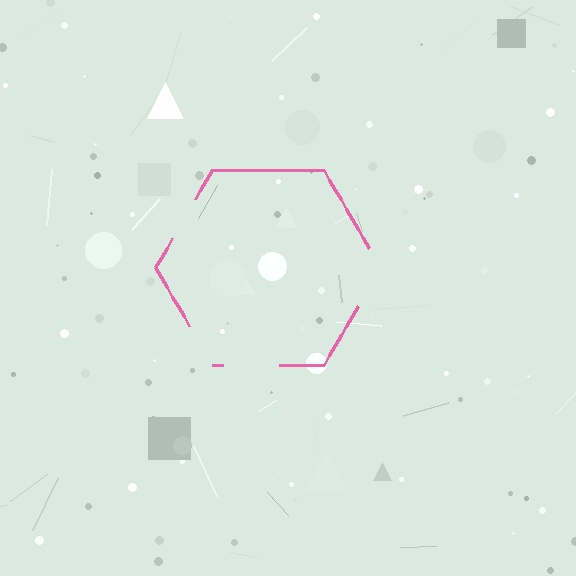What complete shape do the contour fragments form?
The contour fragments form a hexagon.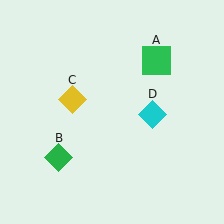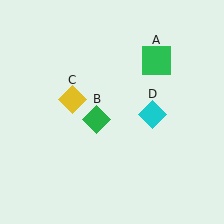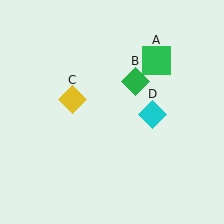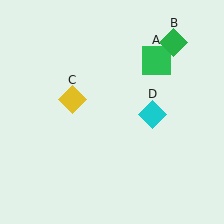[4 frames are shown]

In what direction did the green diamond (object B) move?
The green diamond (object B) moved up and to the right.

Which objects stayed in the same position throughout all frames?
Green square (object A) and yellow diamond (object C) and cyan diamond (object D) remained stationary.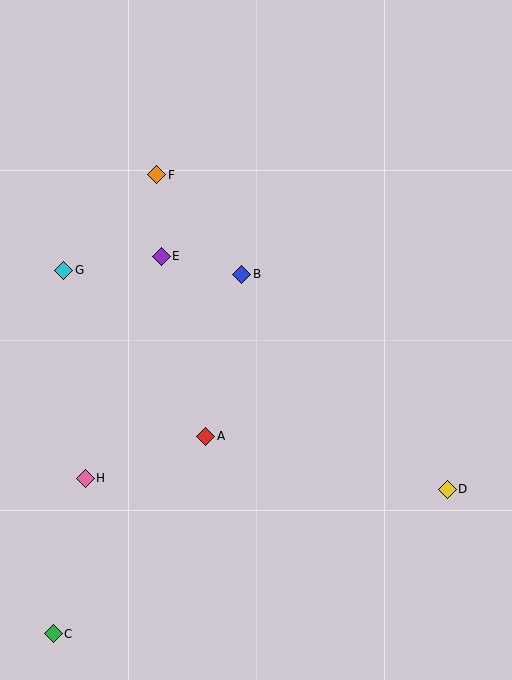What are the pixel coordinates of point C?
Point C is at (53, 634).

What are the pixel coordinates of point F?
Point F is at (157, 175).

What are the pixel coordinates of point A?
Point A is at (206, 436).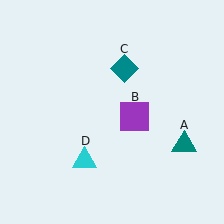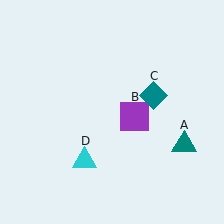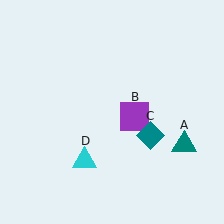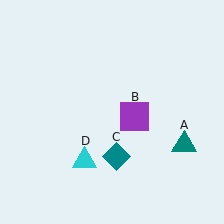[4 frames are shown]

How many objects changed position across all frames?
1 object changed position: teal diamond (object C).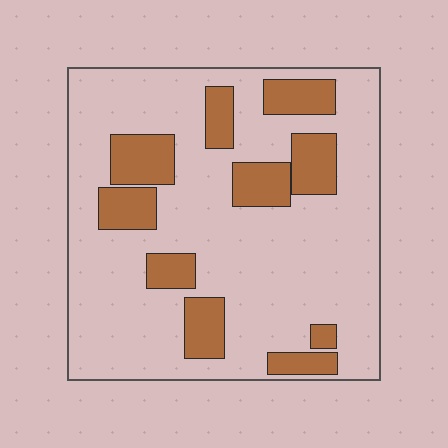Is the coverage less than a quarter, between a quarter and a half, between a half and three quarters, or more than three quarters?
Less than a quarter.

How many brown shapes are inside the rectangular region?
10.